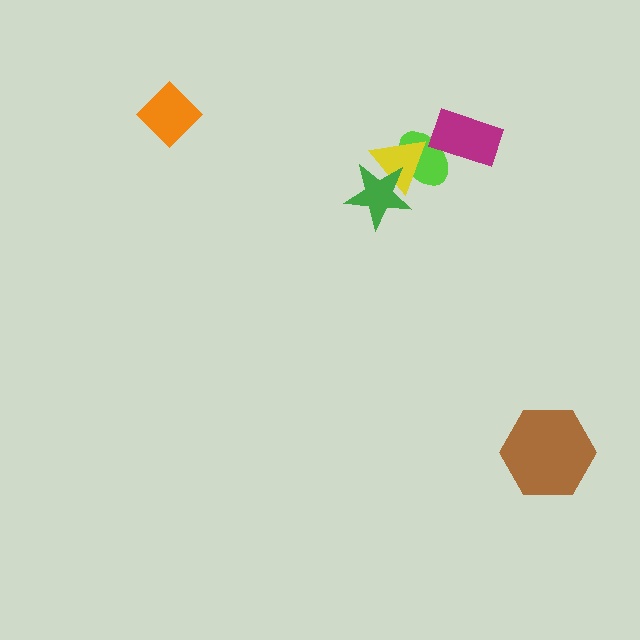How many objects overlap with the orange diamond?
0 objects overlap with the orange diamond.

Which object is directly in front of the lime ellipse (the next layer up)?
The magenta rectangle is directly in front of the lime ellipse.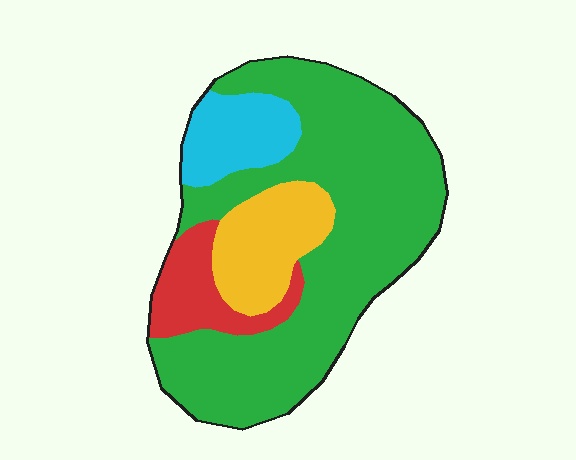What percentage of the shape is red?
Red takes up about one tenth (1/10) of the shape.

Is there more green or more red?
Green.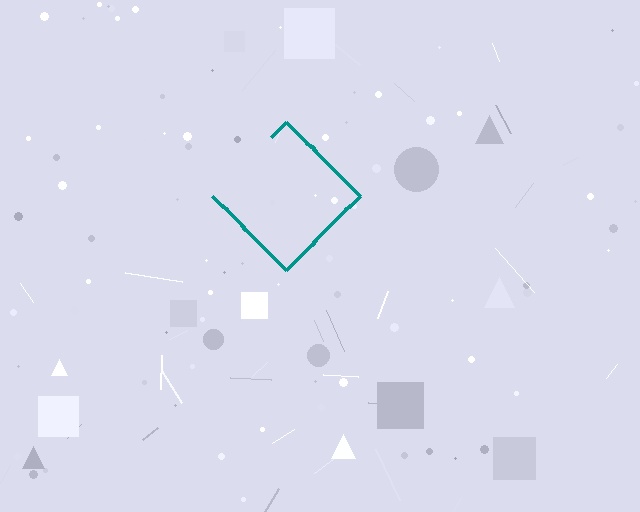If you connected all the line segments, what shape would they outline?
They would outline a diamond.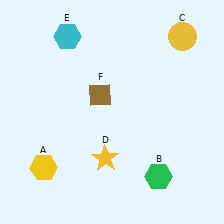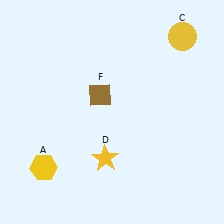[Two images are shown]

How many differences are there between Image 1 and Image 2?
There are 2 differences between the two images.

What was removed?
The cyan hexagon (E), the green hexagon (B) were removed in Image 2.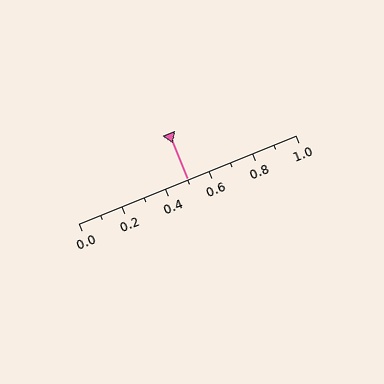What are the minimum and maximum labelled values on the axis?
The axis runs from 0.0 to 1.0.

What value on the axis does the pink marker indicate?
The marker indicates approximately 0.5.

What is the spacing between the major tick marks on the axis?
The major ticks are spaced 0.2 apart.